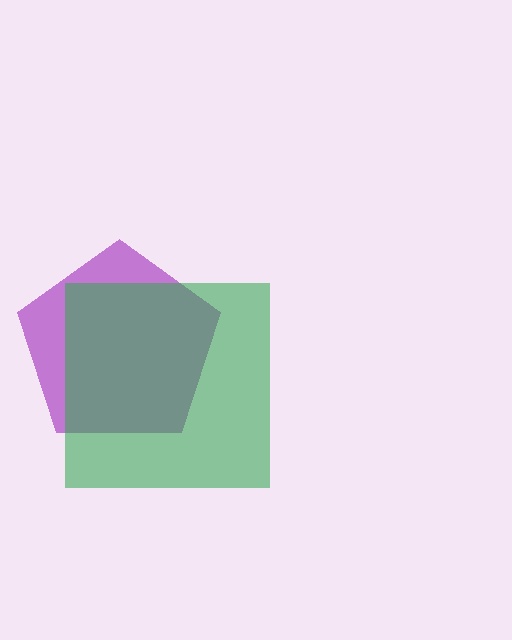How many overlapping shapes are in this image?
There are 2 overlapping shapes in the image.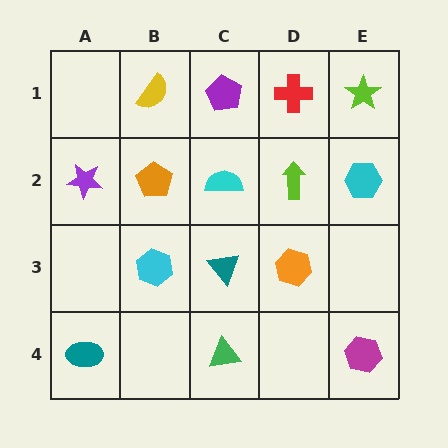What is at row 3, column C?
A teal triangle.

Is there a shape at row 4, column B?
No, that cell is empty.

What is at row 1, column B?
A yellow semicircle.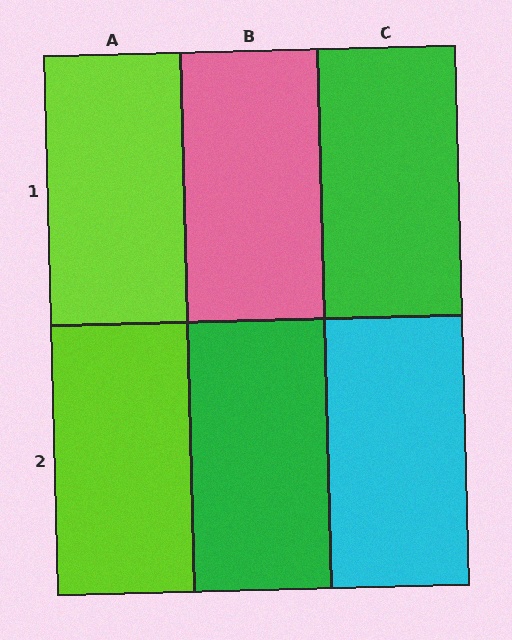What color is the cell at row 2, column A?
Lime.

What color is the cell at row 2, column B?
Green.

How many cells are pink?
1 cell is pink.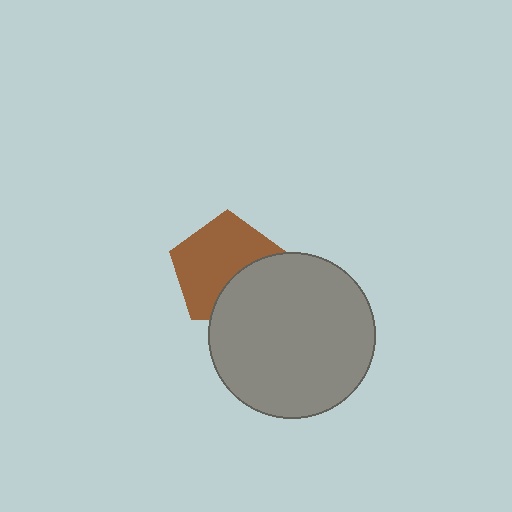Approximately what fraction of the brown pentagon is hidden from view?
Roughly 34% of the brown pentagon is hidden behind the gray circle.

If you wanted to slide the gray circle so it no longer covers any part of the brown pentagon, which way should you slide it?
Slide it toward the lower-right — that is the most direct way to separate the two shapes.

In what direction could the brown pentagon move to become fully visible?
The brown pentagon could move toward the upper-left. That would shift it out from behind the gray circle entirely.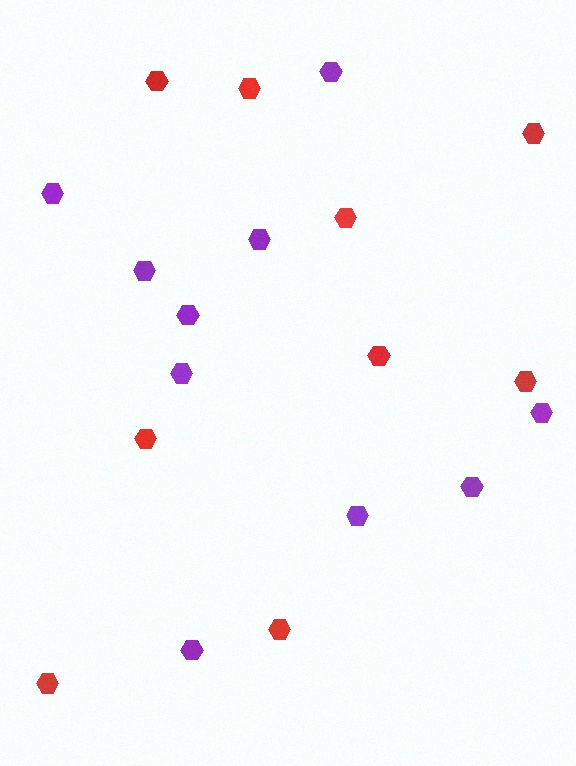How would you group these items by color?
There are 2 groups: one group of red hexagons (9) and one group of purple hexagons (10).